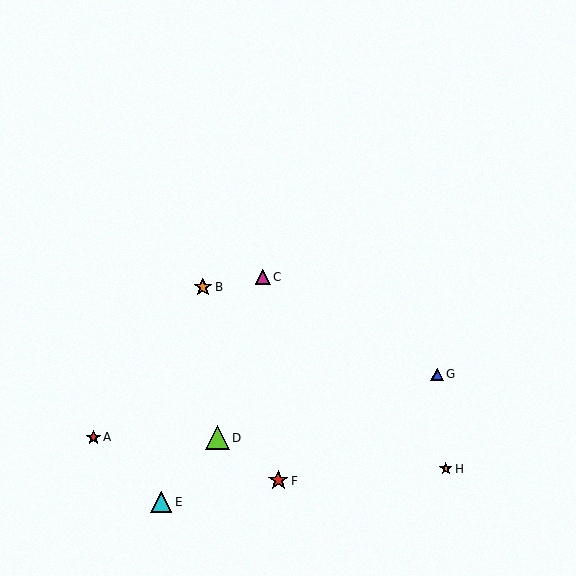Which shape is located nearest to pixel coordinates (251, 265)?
The magenta triangle (labeled C) at (263, 277) is nearest to that location.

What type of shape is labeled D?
Shape D is a lime triangle.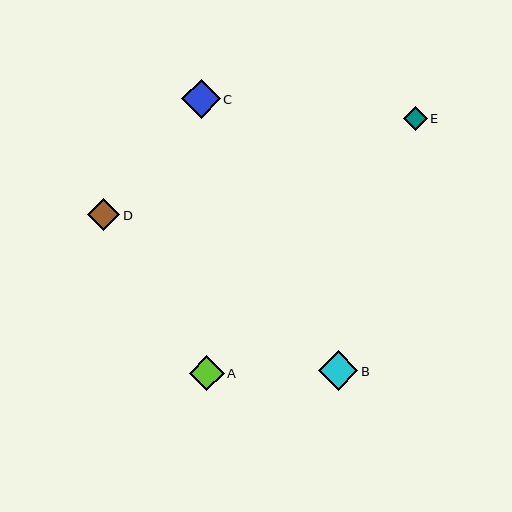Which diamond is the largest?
Diamond B is the largest with a size of approximately 40 pixels.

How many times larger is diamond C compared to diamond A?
Diamond C is approximately 1.1 times the size of diamond A.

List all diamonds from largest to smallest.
From largest to smallest: B, C, A, D, E.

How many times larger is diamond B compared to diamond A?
Diamond B is approximately 1.1 times the size of diamond A.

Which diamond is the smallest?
Diamond E is the smallest with a size of approximately 24 pixels.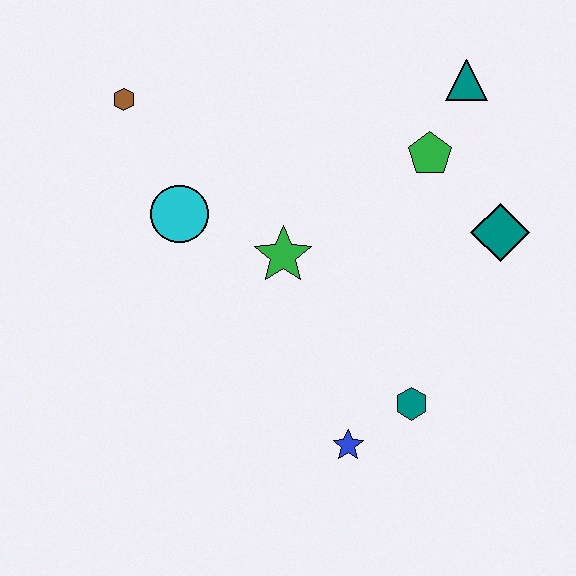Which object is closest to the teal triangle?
The green pentagon is closest to the teal triangle.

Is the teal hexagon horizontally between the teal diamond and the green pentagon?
No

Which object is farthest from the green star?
The teal triangle is farthest from the green star.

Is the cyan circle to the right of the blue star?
No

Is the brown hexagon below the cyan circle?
No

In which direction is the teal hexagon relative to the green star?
The teal hexagon is below the green star.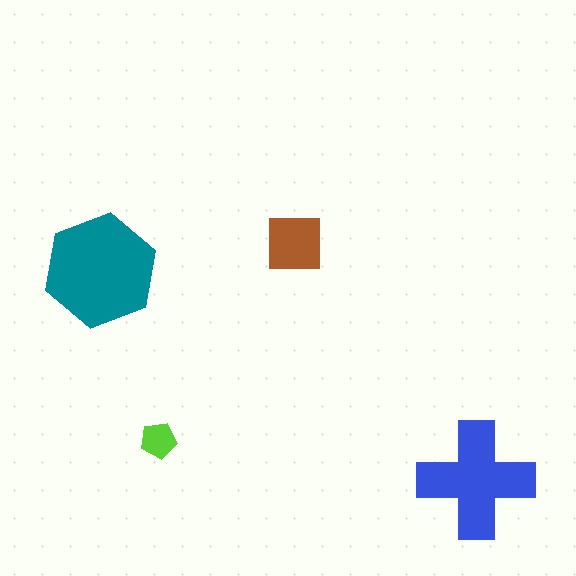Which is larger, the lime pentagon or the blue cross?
The blue cross.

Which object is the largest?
The teal hexagon.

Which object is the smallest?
The lime pentagon.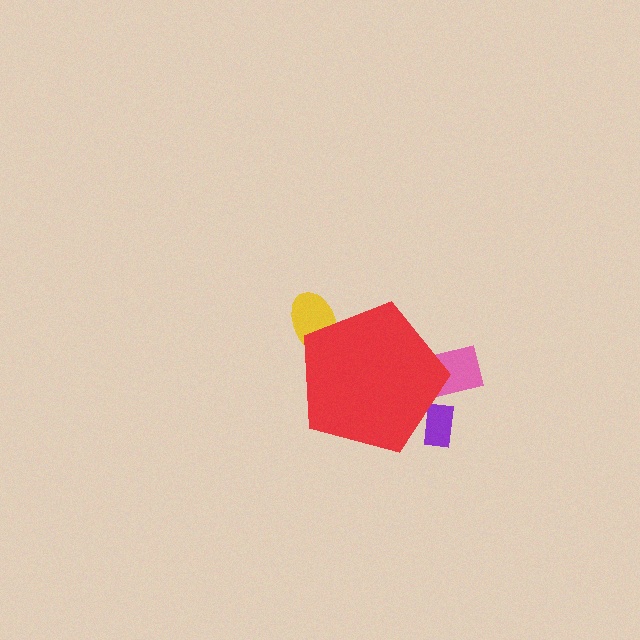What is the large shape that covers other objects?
A red pentagon.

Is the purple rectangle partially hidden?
Yes, the purple rectangle is partially hidden behind the red pentagon.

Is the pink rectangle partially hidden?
Yes, the pink rectangle is partially hidden behind the red pentagon.